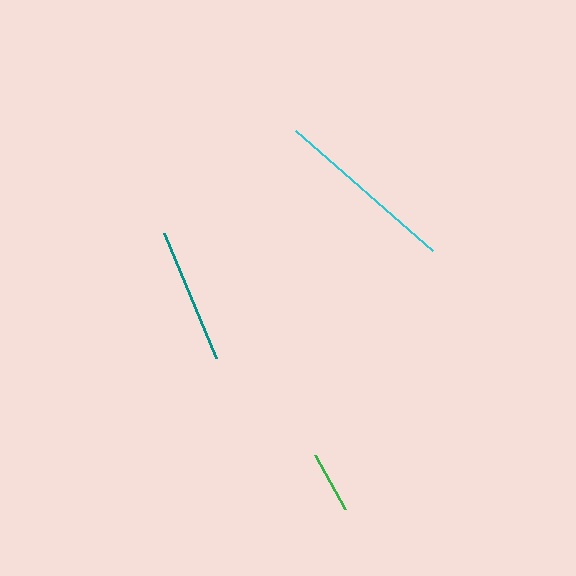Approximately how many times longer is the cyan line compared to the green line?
The cyan line is approximately 2.9 times the length of the green line.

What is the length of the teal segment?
The teal segment is approximately 135 pixels long.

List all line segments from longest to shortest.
From longest to shortest: cyan, teal, green.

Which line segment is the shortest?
The green line is the shortest at approximately 62 pixels.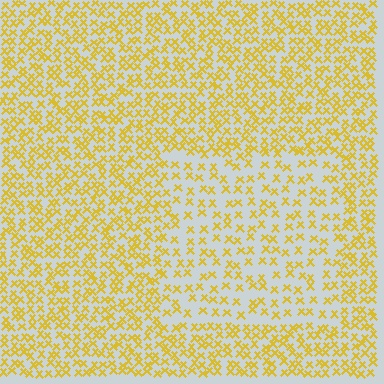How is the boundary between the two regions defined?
The boundary is defined by a change in element density (approximately 1.9x ratio). All elements are the same color, size, and shape.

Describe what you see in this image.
The image contains small yellow elements arranged at two different densities. A rectangle-shaped region is visible where the elements are less densely packed than the surrounding area.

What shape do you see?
I see a rectangle.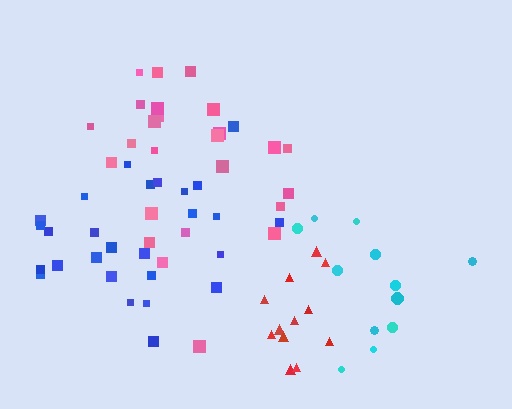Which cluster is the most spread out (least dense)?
Cyan.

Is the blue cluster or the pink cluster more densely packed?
Blue.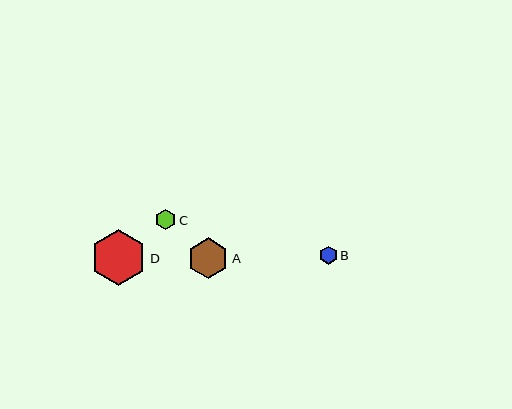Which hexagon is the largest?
Hexagon D is the largest with a size of approximately 56 pixels.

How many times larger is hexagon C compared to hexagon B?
Hexagon C is approximately 1.1 times the size of hexagon B.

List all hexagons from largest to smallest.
From largest to smallest: D, A, C, B.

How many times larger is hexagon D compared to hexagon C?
Hexagon D is approximately 2.8 times the size of hexagon C.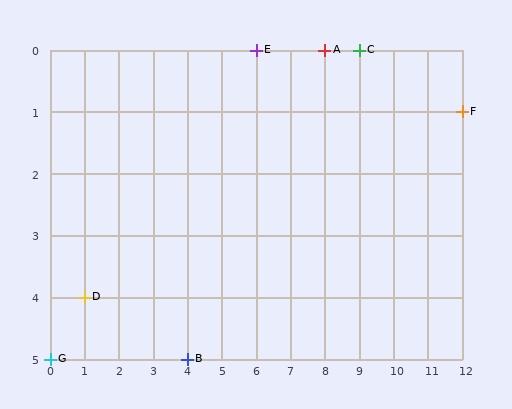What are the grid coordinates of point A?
Point A is at grid coordinates (8, 0).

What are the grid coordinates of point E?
Point E is at grid coordinates (6, 0).